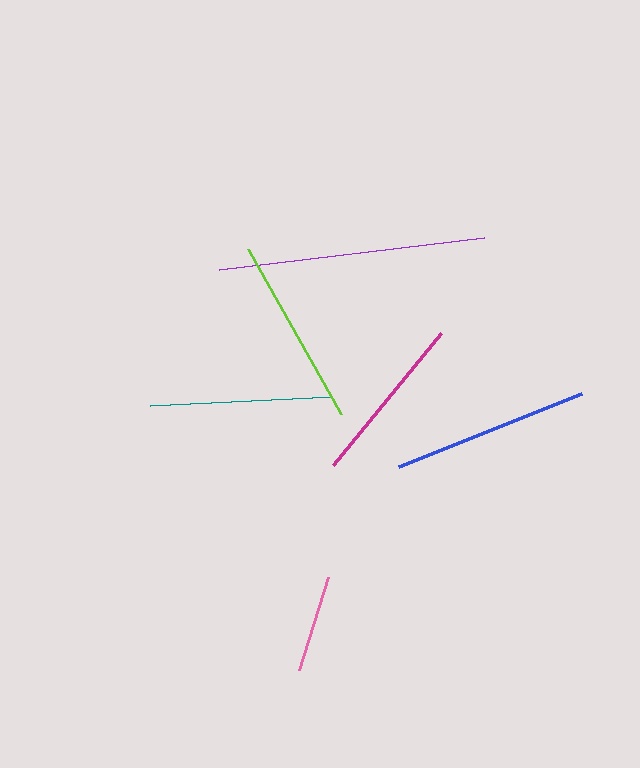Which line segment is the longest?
The purple line is the longest at approximately 267 pixels.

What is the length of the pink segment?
The pink segment is approximately 97 pixels long.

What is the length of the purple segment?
The purple segment is approximately 267 pixels long.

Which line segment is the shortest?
The pink line is the shortest at approximately 97 pixels.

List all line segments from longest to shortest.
From longest to shortest: purple, blue, lime, teal, magenta, pink.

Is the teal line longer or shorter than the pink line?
The teal line is longer than the pink line.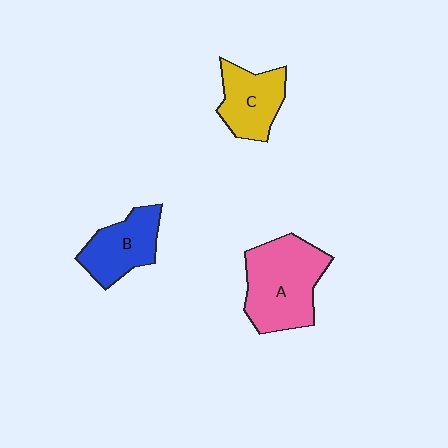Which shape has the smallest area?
Shape C (yellow).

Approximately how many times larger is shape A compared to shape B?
Approximately 1.5 times.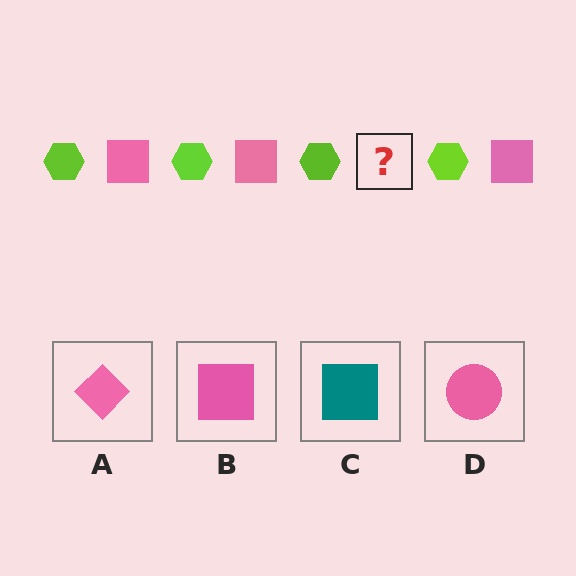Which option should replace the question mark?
Option B.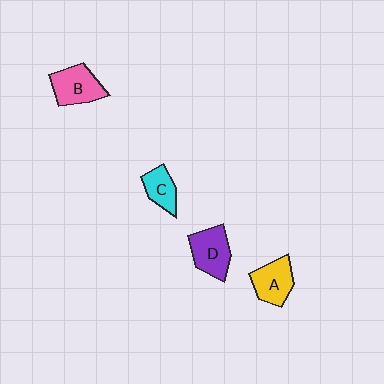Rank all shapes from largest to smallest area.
From largest to smallest: B (pink), D (purple), A (yellow), C (cyan).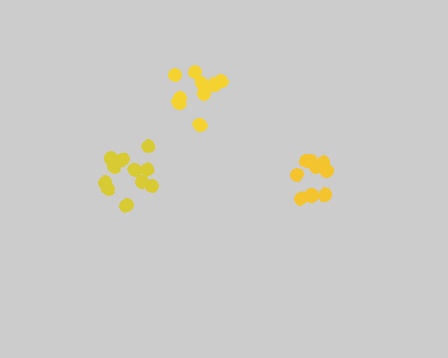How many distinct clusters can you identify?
There are 3 distinct clusters.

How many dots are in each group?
Group 1: 9 dots, Group 2: 11 dots, Group 3: 9 dots (29 total).